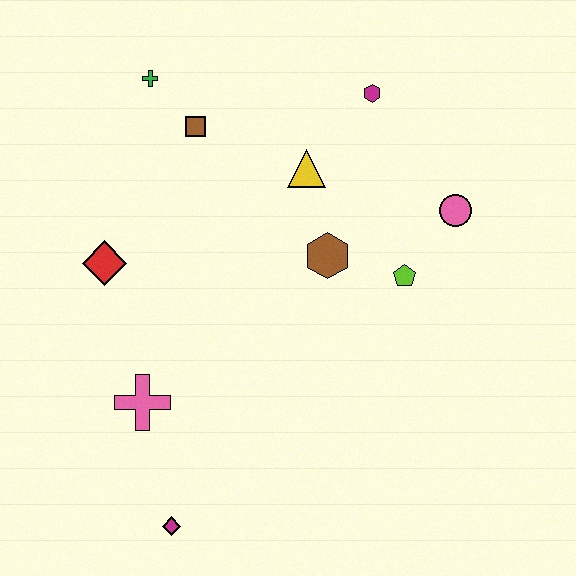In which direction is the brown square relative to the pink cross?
The brown square is above the pink cross.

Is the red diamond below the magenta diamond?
No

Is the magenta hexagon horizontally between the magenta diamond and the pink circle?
Yes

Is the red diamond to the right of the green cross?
No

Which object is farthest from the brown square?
The magenta diamond is farthest from the brown square.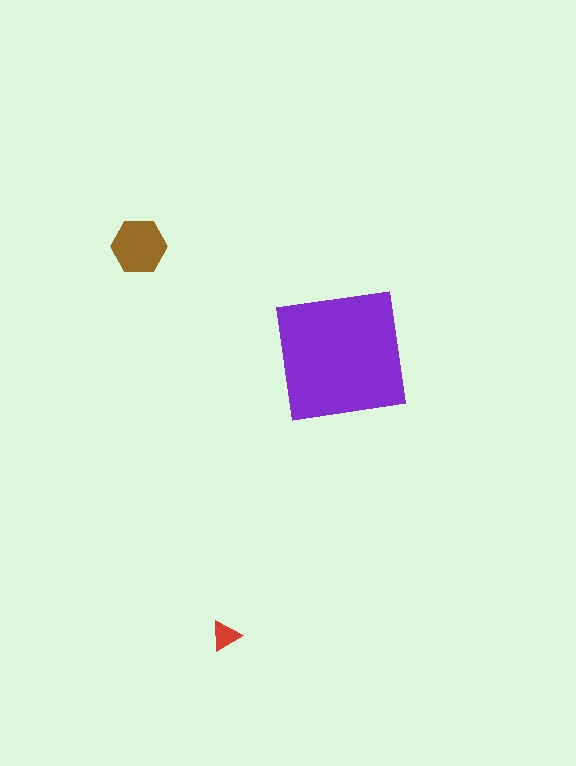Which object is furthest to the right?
The purple square is rightmost.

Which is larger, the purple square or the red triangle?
The purple square.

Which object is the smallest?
The red triangle.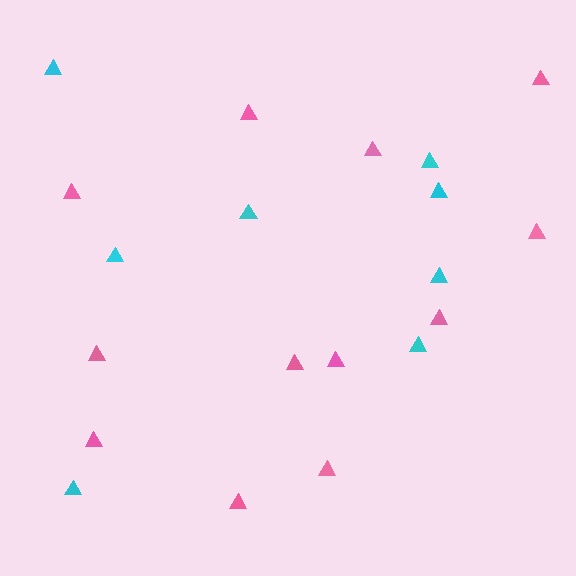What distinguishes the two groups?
There are 2 groups: one group of cyan triangles (8) and one group of pink triangles (12).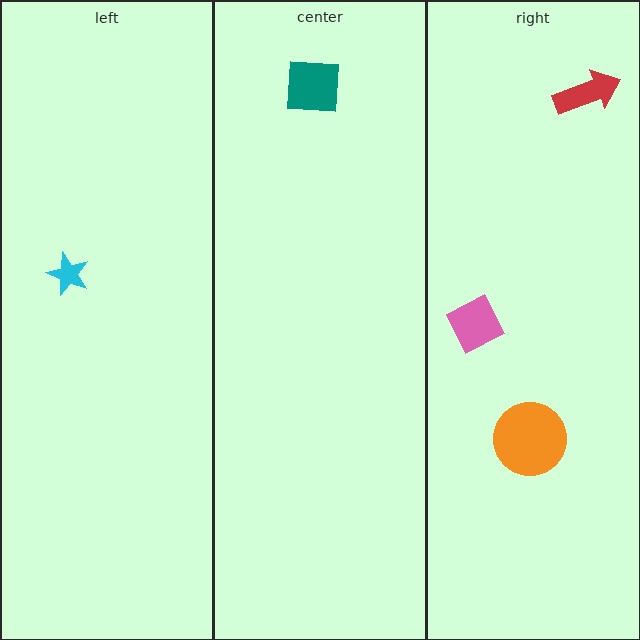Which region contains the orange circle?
The right region.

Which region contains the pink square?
The right region.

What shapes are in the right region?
The red arrow, the orange circle, the pink square.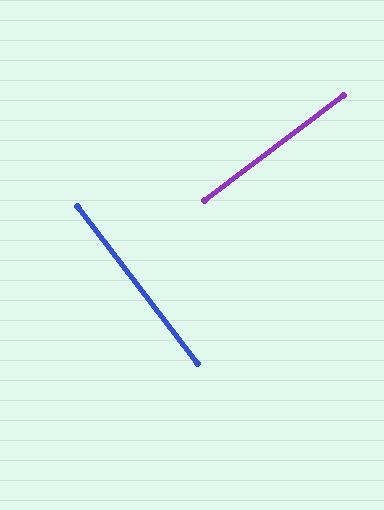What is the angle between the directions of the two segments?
Approximately 90 degrees.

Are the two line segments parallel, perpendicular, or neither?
Perpendicular — they meet at approximately 90°.